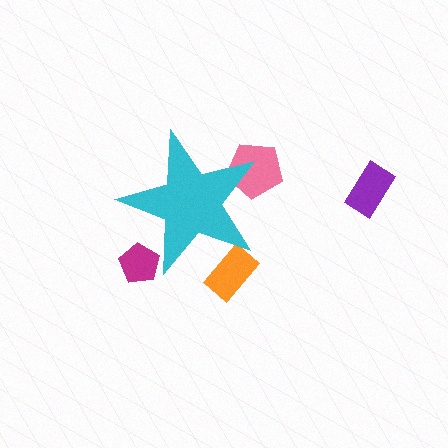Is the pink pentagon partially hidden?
Yes, the pink pentagon is partially hidden behind the cyan star.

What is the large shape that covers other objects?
A cyan star.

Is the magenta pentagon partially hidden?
Yes, the magenta pentagon is partially hidden behind the cyan star.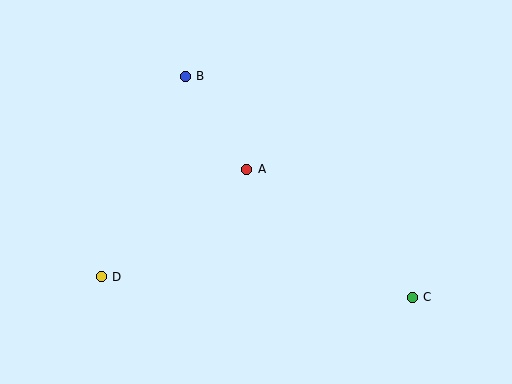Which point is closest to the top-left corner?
Point B is closest to the top-left corner.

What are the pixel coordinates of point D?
Point D is at (101, 277).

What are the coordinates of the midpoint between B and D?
The midpoint between B and D is at (143, 177).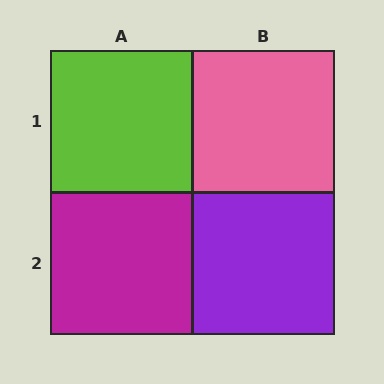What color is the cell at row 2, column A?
Magenta.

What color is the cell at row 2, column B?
Purple.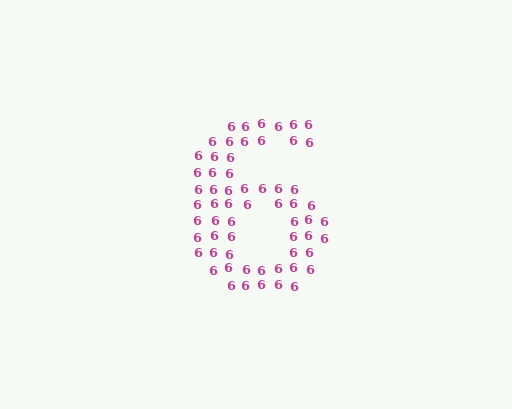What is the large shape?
The large shape is the digit 6.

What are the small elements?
The small elements are digit 6's.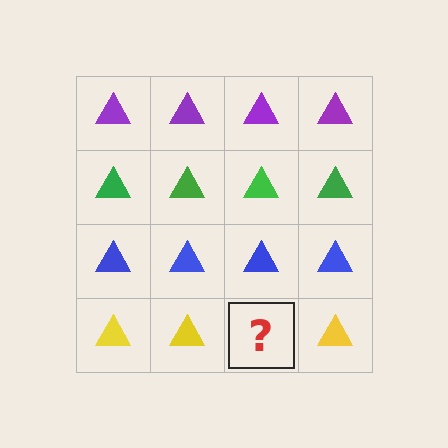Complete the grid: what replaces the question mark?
The question mark should be replaced with a yellow triangle.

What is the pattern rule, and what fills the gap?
The rule is that each row has a consistent color. The gap should be filled with a yellow triangle.